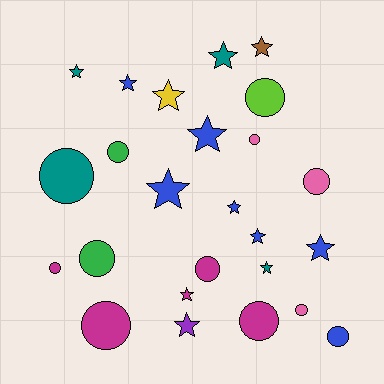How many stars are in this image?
There are 13 stars.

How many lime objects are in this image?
There is 1 lime object.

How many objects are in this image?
There are 25 objects.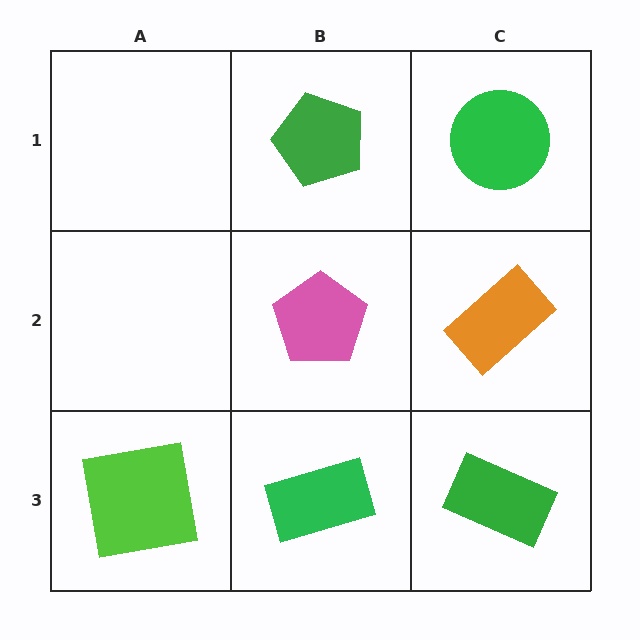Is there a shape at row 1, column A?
No, that cell is empty.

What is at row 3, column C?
A green rectangle.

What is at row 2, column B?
A pink pentagon.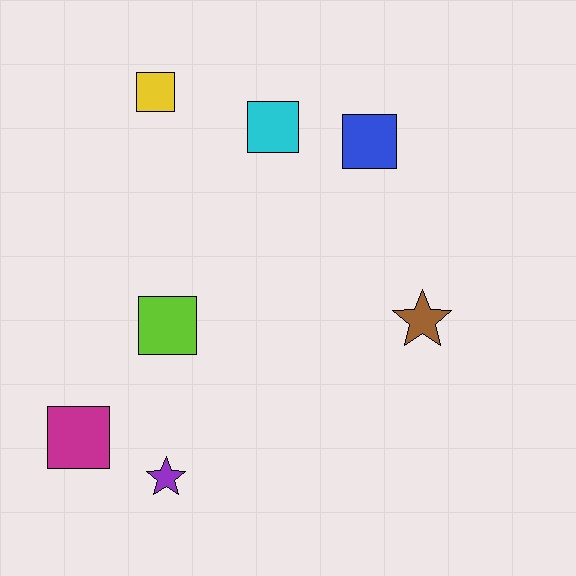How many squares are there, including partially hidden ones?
There are 5 squares.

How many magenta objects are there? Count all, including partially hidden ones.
There is 1 magenta object.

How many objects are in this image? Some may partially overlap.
There are 7 objects.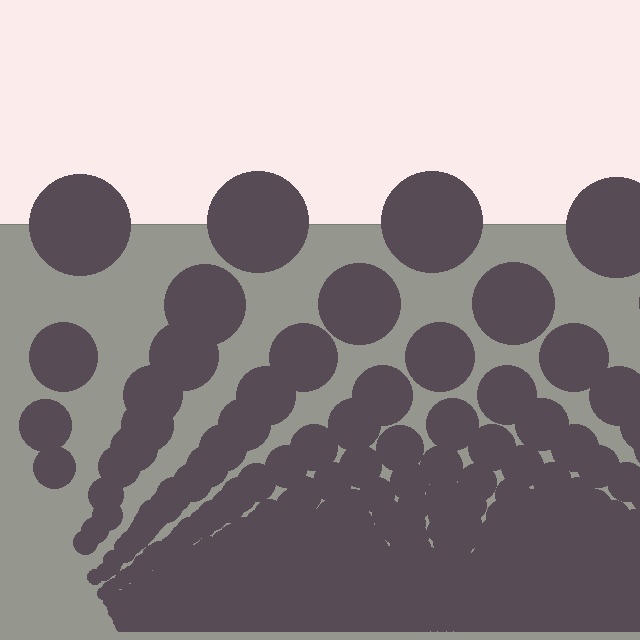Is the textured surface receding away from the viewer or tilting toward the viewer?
The surface appears to tilt toward the viewer. Texture elements get larger and sparser toward the top.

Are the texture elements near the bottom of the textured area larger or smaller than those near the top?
Smaller. The gradient is inverted — elements near the bottom are smaller and denser.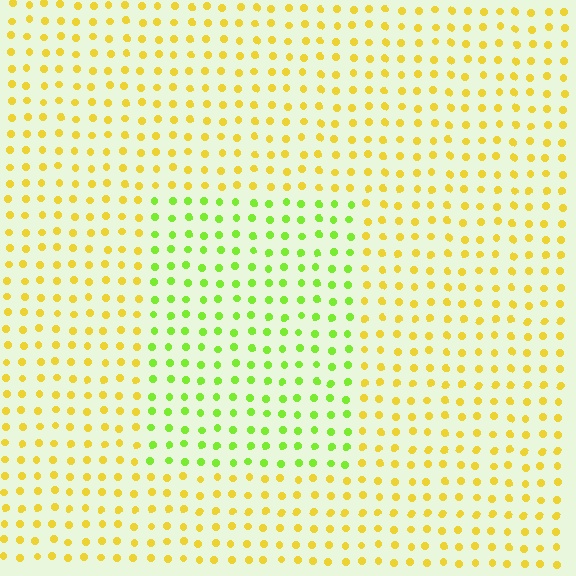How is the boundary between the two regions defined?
The boundary is defined purely by a slight shift in hue (about 45 degrees). Spacing, size, and orientation are identical on both sides.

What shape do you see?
I see a rectangle.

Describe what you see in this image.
The image is filled with small yellow elements in a uniform arrangement. A rectangle-shaped region is visible where the elements are tinted to a slightly different hue, forming a subtle color boundary.